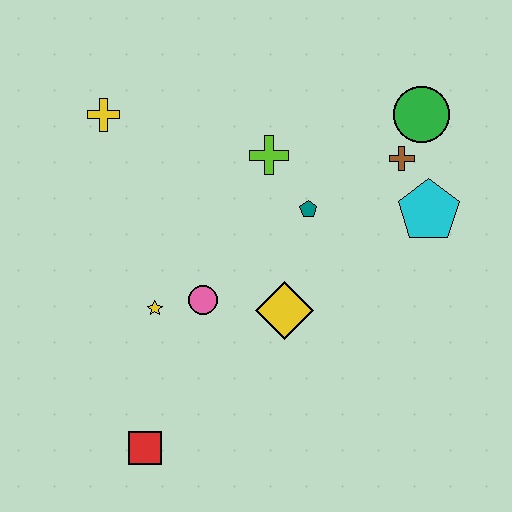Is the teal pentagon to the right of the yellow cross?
Yes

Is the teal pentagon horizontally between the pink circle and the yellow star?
No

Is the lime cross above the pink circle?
Yes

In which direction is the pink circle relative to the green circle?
The pink circle is to the left of the green circle.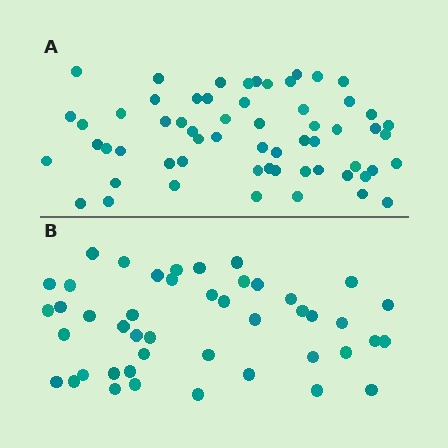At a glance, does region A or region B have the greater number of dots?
Region A (the top region) has more dots.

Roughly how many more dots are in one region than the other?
Region A has approximately 15 more dots than region B.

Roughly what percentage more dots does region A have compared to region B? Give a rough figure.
About 35% more.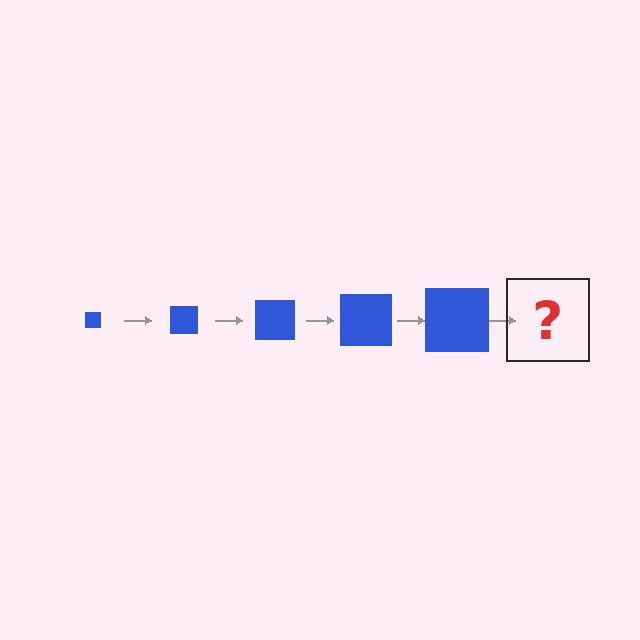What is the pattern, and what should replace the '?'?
The pattern is that the square gets progressively larger each step. The '?' should be a blue square, larger than the previous one.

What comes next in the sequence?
The next element should be a blue square, larger than the previous one.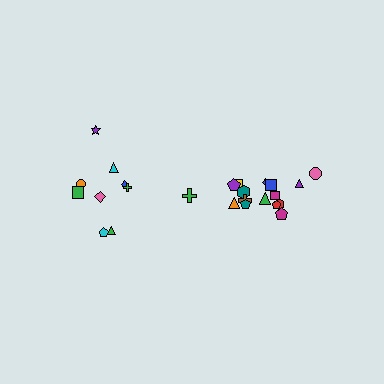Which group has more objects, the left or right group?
The right group.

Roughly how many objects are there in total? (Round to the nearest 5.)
Roughly 25 objects in total.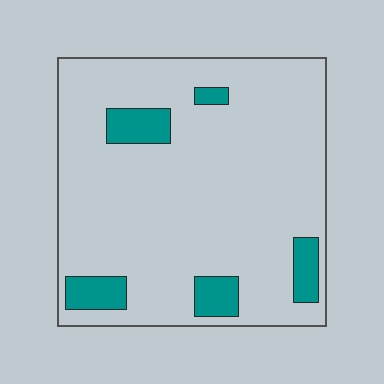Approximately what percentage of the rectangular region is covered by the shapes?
Approximately 10%.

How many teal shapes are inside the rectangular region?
5.